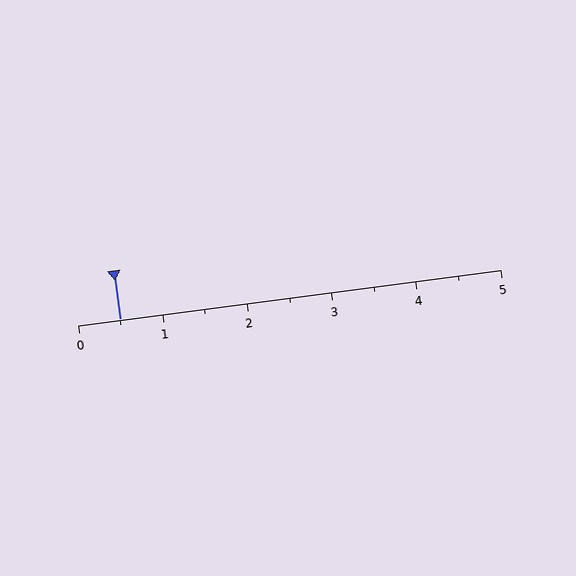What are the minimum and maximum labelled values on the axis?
The axis runs from 0 to 5.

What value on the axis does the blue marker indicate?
The marker indicates approximately 0.5.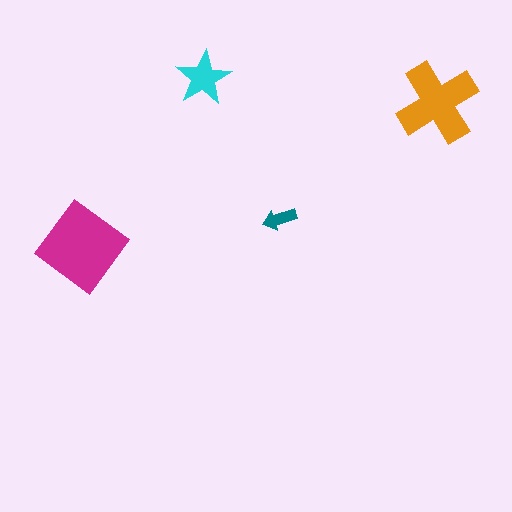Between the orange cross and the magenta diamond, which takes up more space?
The magenta diamond.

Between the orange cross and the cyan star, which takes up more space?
The orange cross.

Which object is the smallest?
The teal arrow.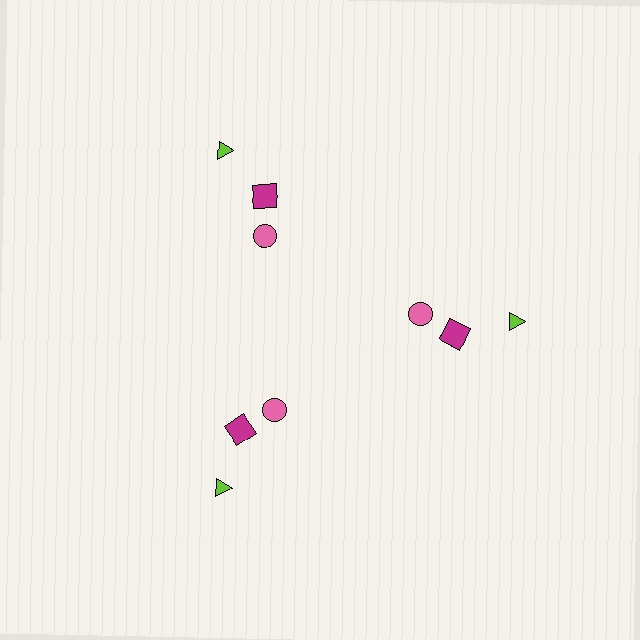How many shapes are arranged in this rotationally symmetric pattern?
There are 9 shapes, arranged in 3 groups of 3.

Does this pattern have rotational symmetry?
Yes, this pattern has 3-fold rotational symmetry. It looks the same after rotating 120 degrees around the center.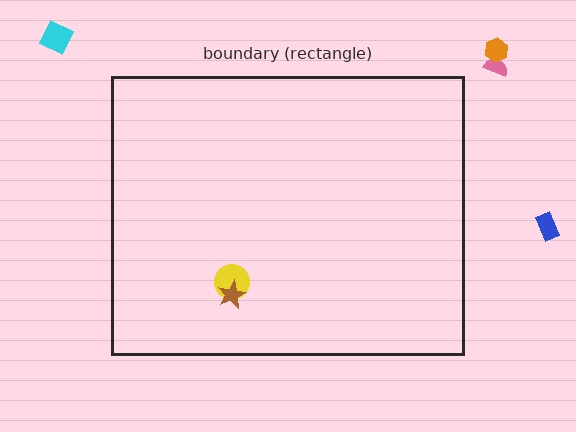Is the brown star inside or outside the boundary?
Inside.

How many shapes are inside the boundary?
2 inside, 4 outside.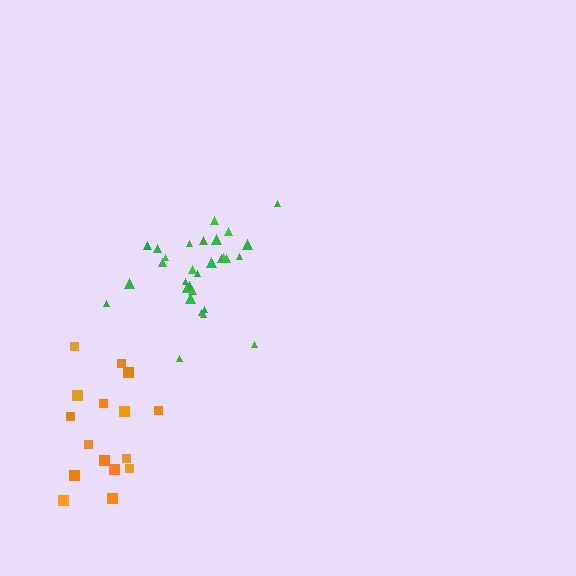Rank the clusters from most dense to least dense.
green, orange.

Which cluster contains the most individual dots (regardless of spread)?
Green (32).